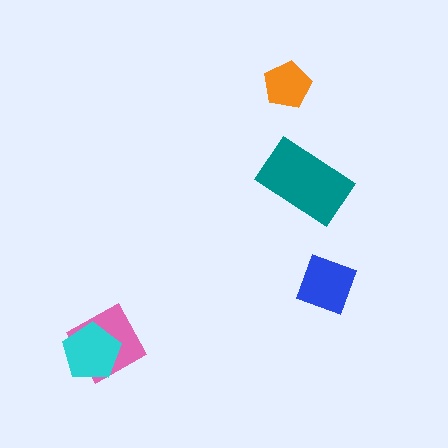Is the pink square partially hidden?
Yes, it is partially covered by another shape.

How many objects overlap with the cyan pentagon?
1 object overlaps with the cyan pentagon.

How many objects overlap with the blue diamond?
0 objects overlap with the blue diamond.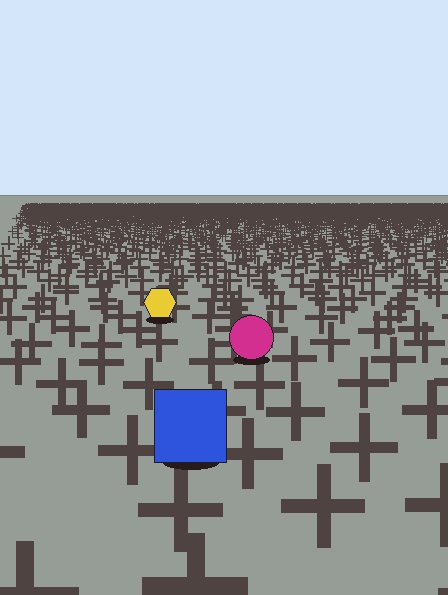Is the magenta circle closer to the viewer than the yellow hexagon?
Yes. The magenta circle is closer — you can tell from the texture gradient: the ground texture is coarser near it.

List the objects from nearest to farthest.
From nearest to farthest: the blue square, the magenta circle, the yellow hexagon.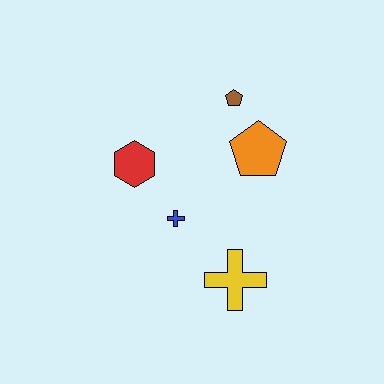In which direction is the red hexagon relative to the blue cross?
The red hexagon is above the blue cross.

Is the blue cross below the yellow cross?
No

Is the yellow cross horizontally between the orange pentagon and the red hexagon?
Yes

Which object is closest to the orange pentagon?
The brown pentagon is closest to the orange pentagon.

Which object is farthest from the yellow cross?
The brown pentagon is farthest from the yellow cross.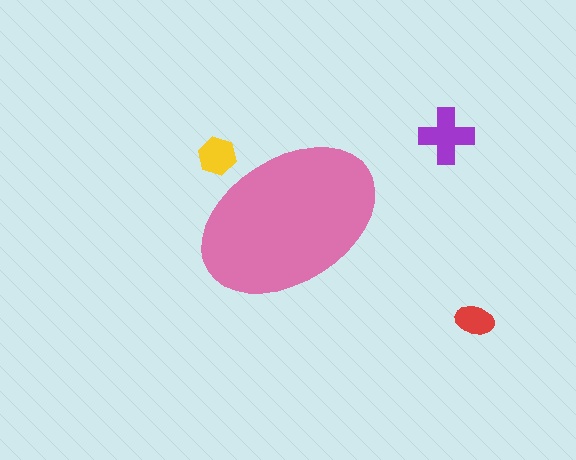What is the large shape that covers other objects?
A pink ellipse.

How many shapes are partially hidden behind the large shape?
1 shape is partially hidden.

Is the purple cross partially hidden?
No, the purple cross is fully visible.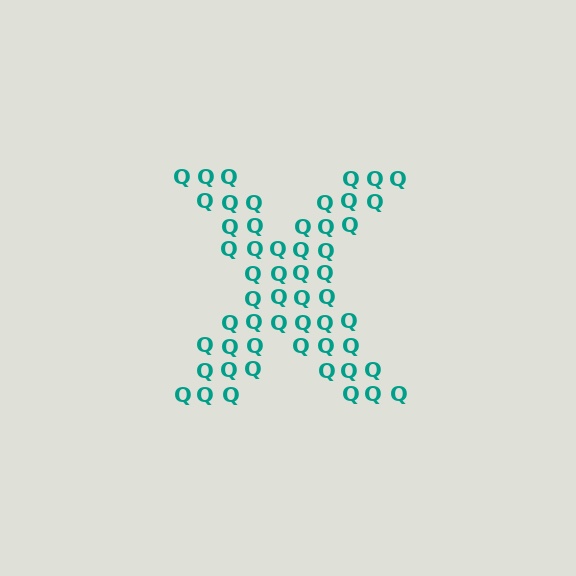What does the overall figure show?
The overall figure shows the letter X.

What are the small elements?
The small elements are letter Q's.